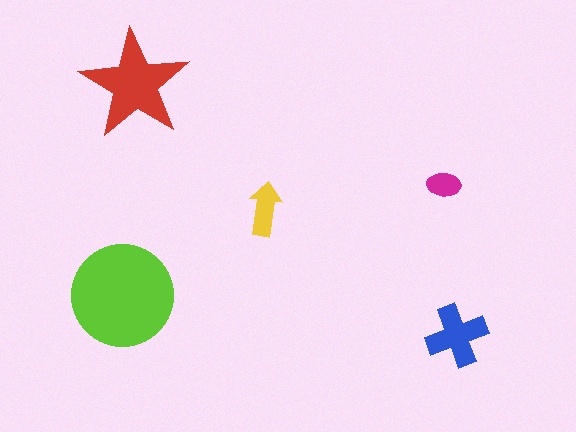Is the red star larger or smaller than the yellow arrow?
Larger.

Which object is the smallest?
The magenta ellipse.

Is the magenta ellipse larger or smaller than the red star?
Smaller.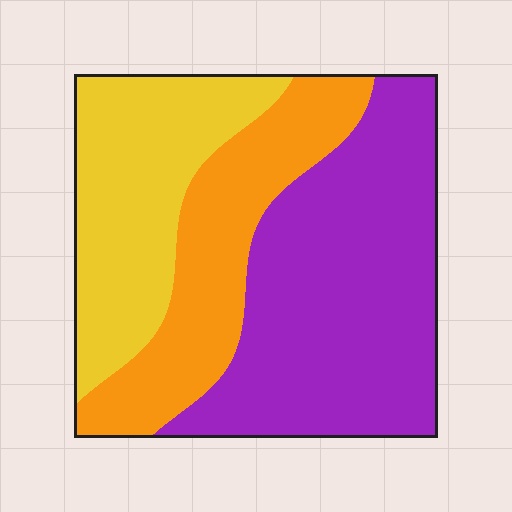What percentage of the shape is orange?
Orange takes up about one quarter (1/4) of the shape.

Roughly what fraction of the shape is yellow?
Yellow takes up about one quarter (1/4) of the shape.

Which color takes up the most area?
Purple, at roughly 45%.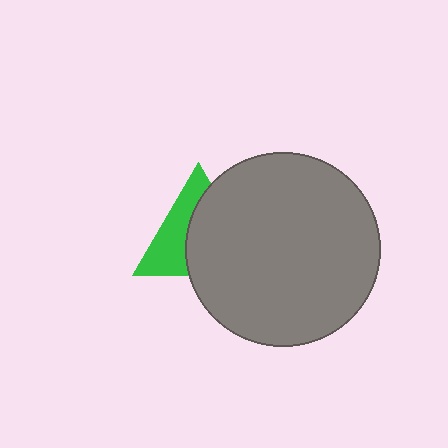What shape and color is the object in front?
The object in front is a gray circle.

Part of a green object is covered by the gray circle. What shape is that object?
It is a triangle.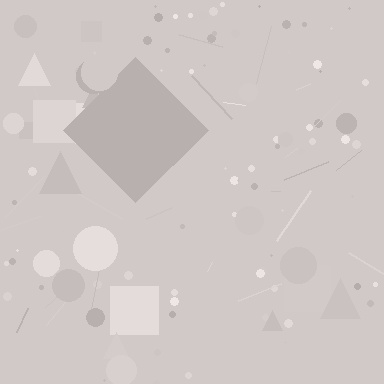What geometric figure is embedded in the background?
A diamond is embedded in the background.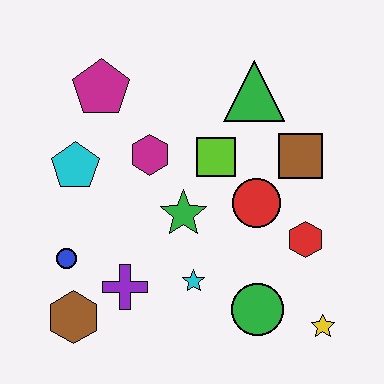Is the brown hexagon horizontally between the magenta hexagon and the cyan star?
No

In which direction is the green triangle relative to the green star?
The green triangle is above the green star.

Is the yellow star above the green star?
No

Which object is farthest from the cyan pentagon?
The yellow star is farthest from the cyan pentagon.